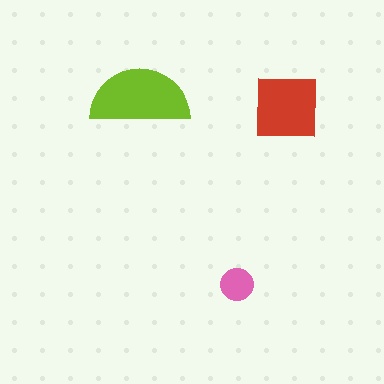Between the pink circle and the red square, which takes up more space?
The red square.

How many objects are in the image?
There are 3 objects in the image.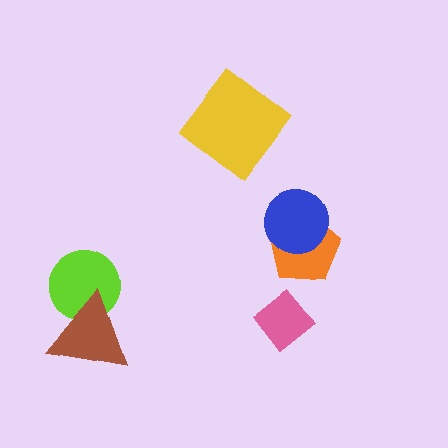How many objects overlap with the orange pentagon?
1 object overlaps with the orange pentagon.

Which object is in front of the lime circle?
The brown triangle is in front of the lime circle.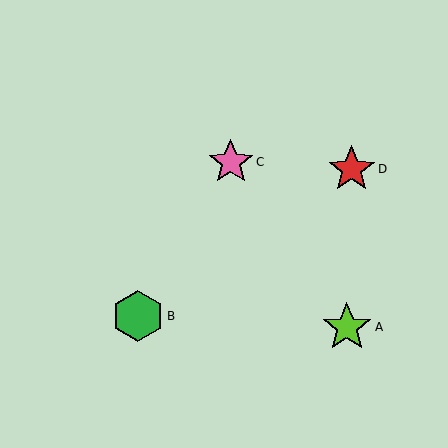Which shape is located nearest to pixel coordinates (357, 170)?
The red star (labeled D) at (352, 169) is nearest to that location.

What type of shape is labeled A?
Shape A is a lime star.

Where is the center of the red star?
The center of the red star is at (352, 169).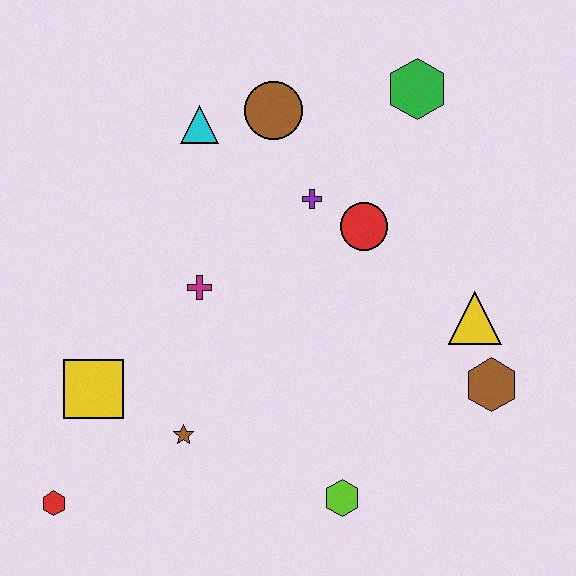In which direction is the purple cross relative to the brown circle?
The purple cross is below the brown circle.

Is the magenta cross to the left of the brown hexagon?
Yes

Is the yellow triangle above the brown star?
Yes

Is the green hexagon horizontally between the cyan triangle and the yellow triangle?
Yes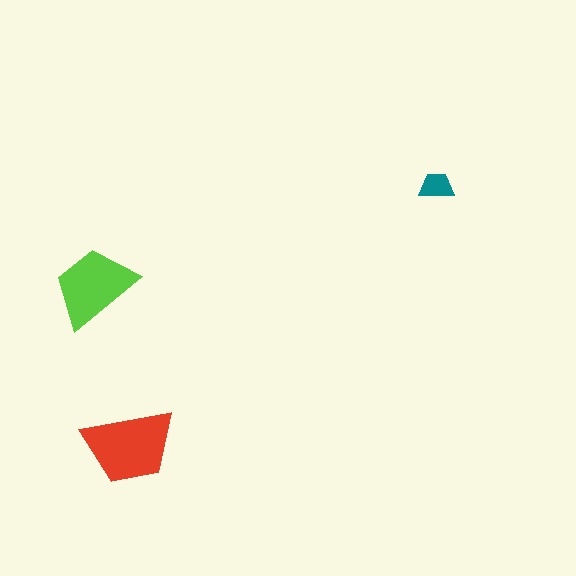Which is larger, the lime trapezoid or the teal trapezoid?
The lime one.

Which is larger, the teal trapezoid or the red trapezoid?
The red one.